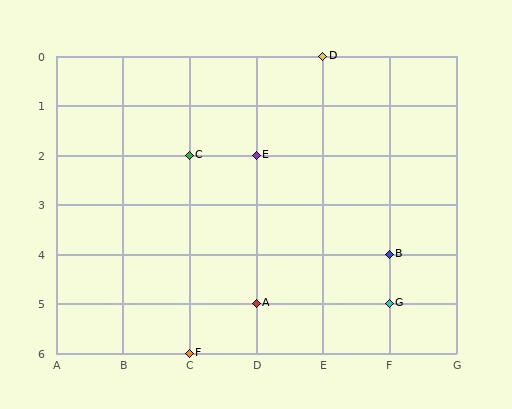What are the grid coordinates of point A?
Point A is at grid coordinates (D, 5).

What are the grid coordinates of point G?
Point G is at grid coordinates (F, 5).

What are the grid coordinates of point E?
Point E is at grid coordinates (D, 2).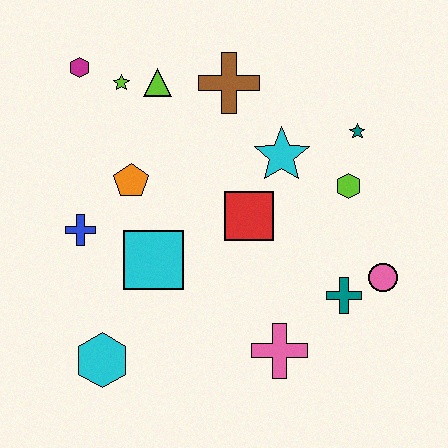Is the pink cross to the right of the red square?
Yes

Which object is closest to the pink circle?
The teal cross is closest to the pink circle.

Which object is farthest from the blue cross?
The pink circle is farthest from the blue cross.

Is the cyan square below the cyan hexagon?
No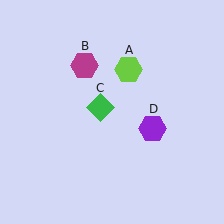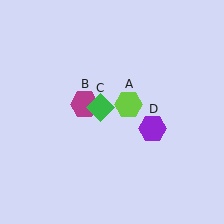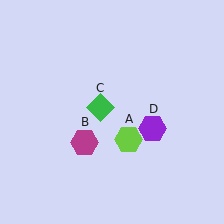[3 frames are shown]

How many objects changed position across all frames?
2 objects changed position: lime hexagon (object A), magenta hexagon (object B).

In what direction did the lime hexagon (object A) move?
The lime hexagon (object A) moved down.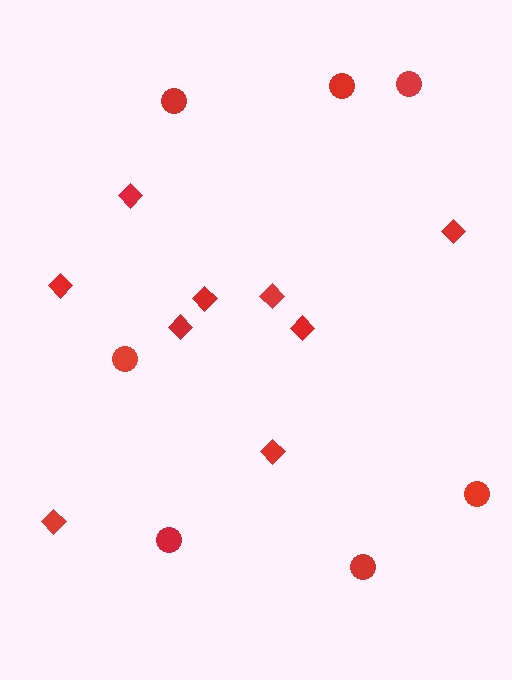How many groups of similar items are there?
There are 2 groups: one group of diamonds (9) and one group of circles (7).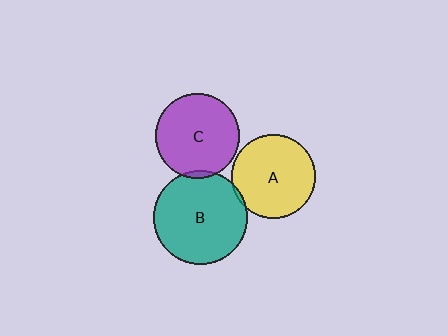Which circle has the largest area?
Circle B (teal).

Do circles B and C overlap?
Yes.